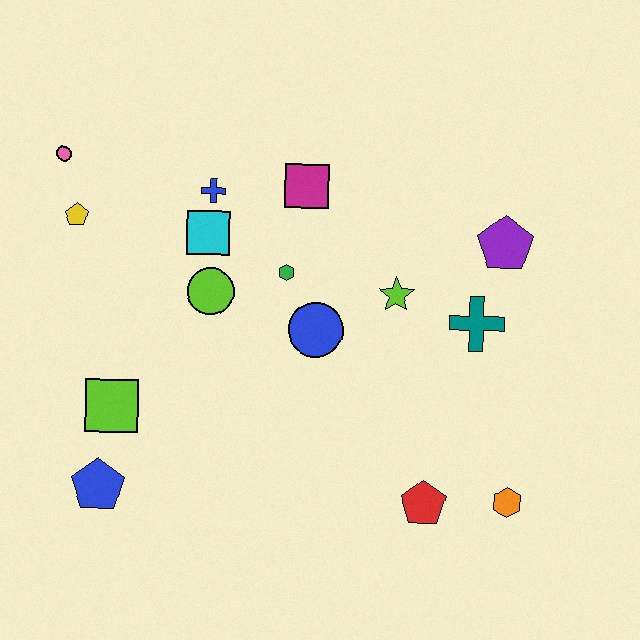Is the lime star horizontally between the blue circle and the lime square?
No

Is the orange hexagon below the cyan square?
Yes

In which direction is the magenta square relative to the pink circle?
The magenta square is to the right of the pink circle.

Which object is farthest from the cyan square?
The orange hexagon is farthest from the cyan square.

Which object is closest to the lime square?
The blue pentagon is closest to the lime square.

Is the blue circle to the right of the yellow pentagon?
Yes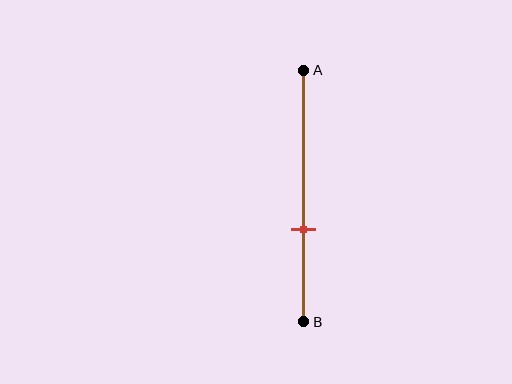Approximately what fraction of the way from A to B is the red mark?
The red mark is approximately 65% of the way from A to B.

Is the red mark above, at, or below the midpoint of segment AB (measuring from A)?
The red mark is below the midpoint of segment AB.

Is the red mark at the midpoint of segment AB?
No, the mark is at about 65% from A, not at the 50% midpoint.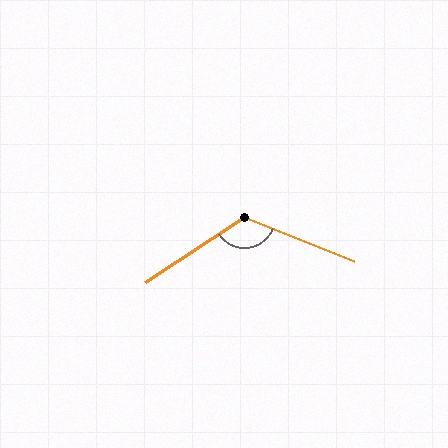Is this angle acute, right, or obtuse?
It is obtuse.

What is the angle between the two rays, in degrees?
Approximately 125 degrees.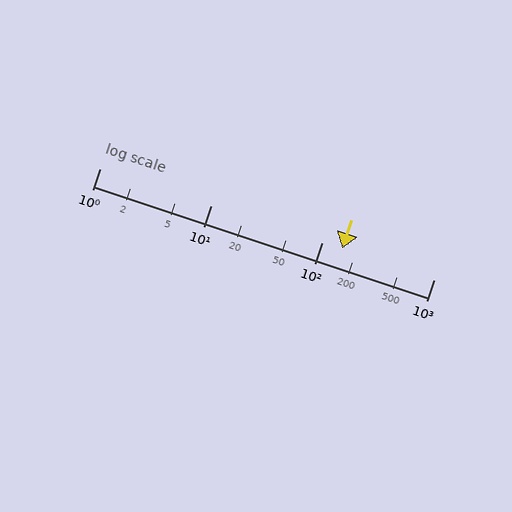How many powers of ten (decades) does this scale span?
The scale spans 3 decades, from 1 to 1000.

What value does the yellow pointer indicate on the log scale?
The pointer indicates approximately 150.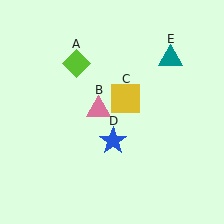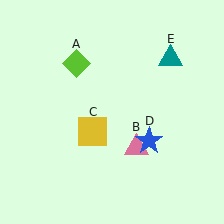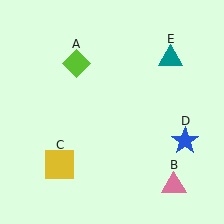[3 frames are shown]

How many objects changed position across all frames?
3 objects changed position: pink triangle (object B), yellow square (object C), blue star (object D).